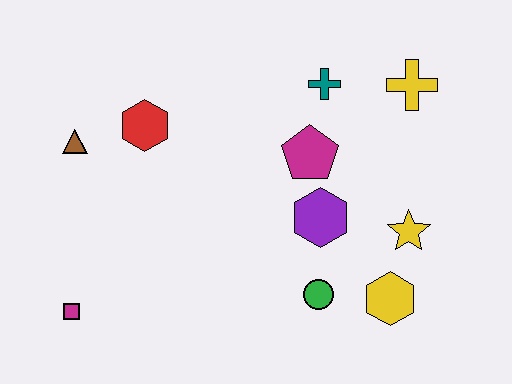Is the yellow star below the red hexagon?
Yes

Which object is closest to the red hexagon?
The brown triangle is closest to the red hexagon.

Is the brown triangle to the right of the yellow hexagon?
No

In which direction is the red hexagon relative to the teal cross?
The red hexagon is to the left of the teal cross.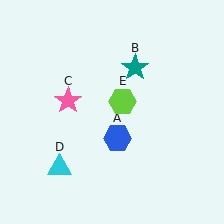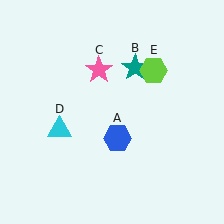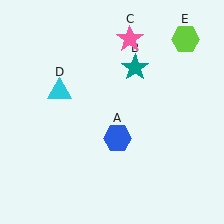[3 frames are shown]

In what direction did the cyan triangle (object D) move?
The cyan triangle (object D) moved up.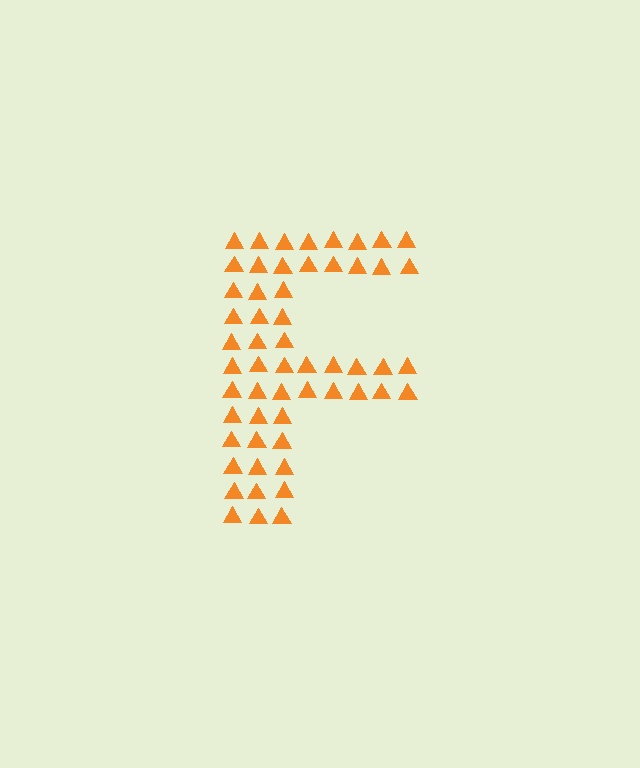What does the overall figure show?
The overall figure shows the letter F.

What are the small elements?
The small elements are triangles.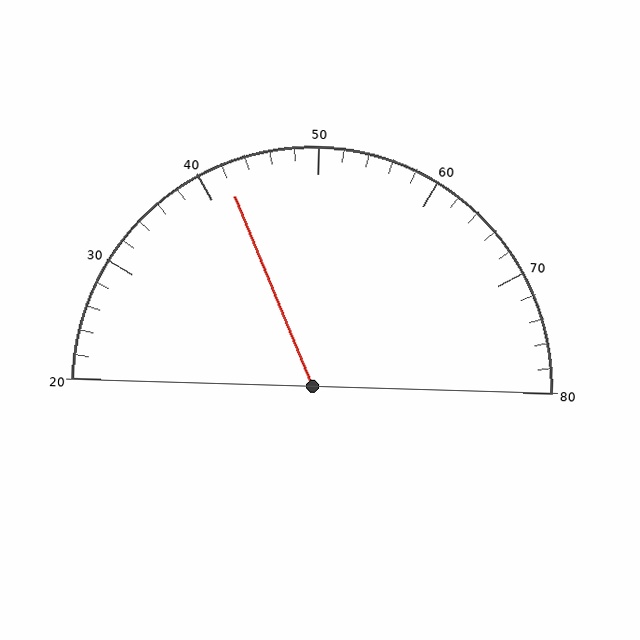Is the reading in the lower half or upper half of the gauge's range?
The reading is in the lower half of the range (20 to 80).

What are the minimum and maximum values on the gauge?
The gauge ranges from 20 to 80.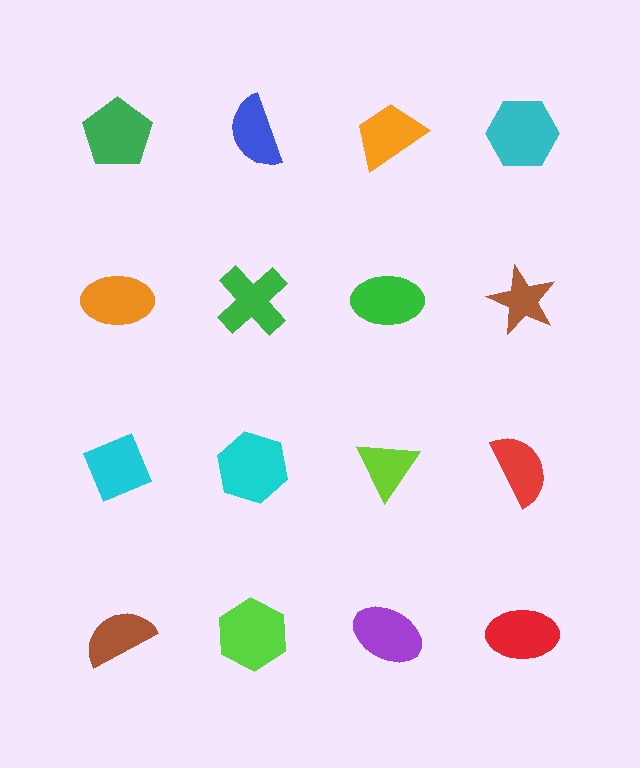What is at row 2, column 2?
A green cross.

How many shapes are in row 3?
4 shapes.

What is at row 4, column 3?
A purple ellipse.